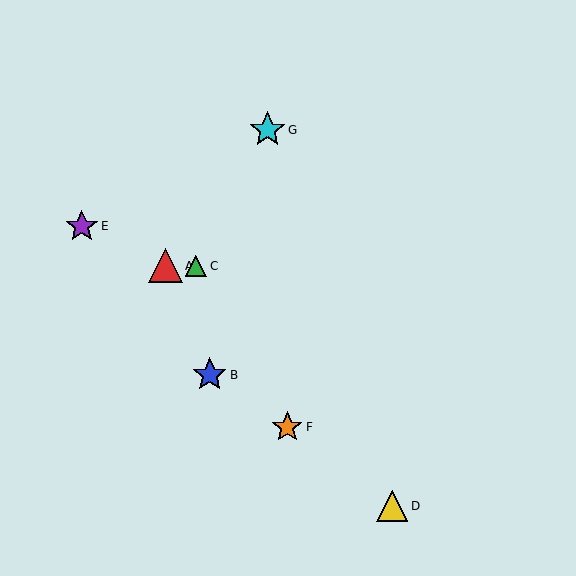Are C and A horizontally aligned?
Yes, both are at y≈266.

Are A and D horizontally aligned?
No, A is at y≈266 and D is at y≈506.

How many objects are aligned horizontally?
2 objects (A, C) are aligned horizontally.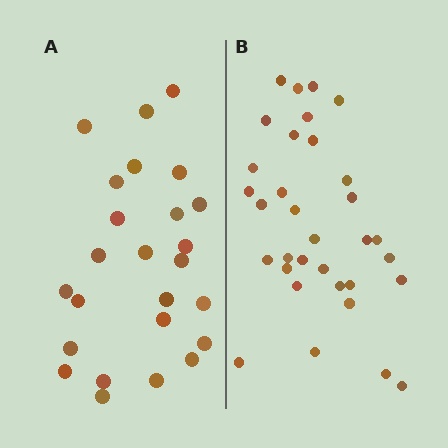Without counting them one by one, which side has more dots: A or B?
Region B (the right region) has more dots.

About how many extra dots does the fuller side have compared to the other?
Region B has roughly 8 or so more dots than region A.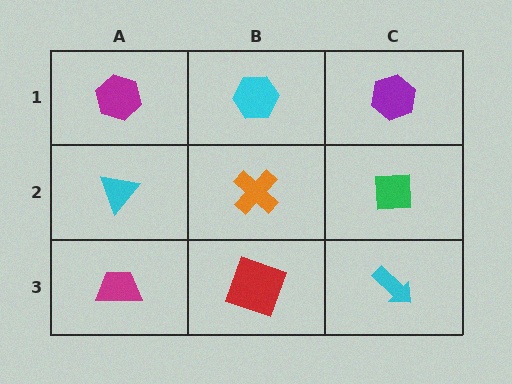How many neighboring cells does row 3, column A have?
2.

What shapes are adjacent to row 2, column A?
A magenta hexagon (row 1, column A), a magenta trapezoid (row 3, column A), an orange cross (row 2, column B).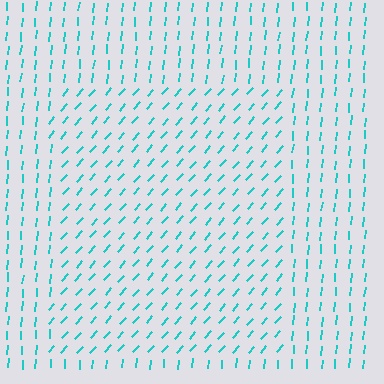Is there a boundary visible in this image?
Yes, there is a texture boundary formed by a change in line orientation.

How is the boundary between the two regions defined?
The boundary is defined purely by a change in line orientation (approximately 36 degrees difference). All lines are the same color and thickness.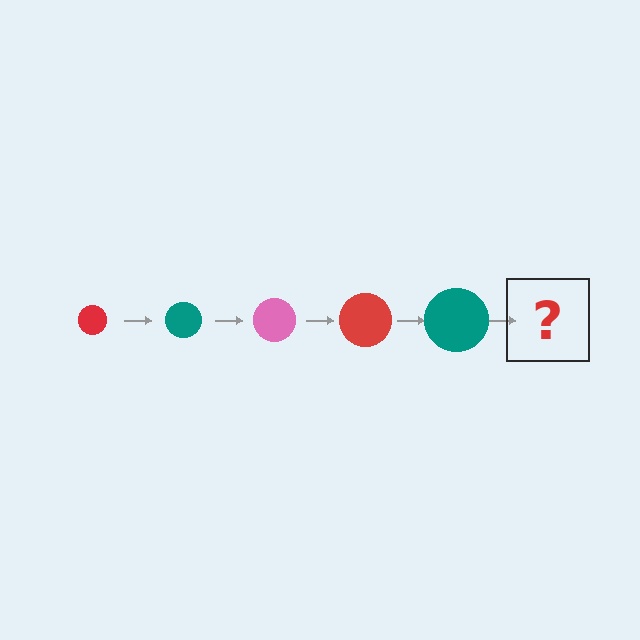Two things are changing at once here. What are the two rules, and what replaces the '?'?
The two rules are that the circle grows larger each step and the color cycles through red, teal, and pink. The '?' should be a pink circle, larger than the previous one.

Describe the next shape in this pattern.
It should be a pink circle, larger than the previous one.